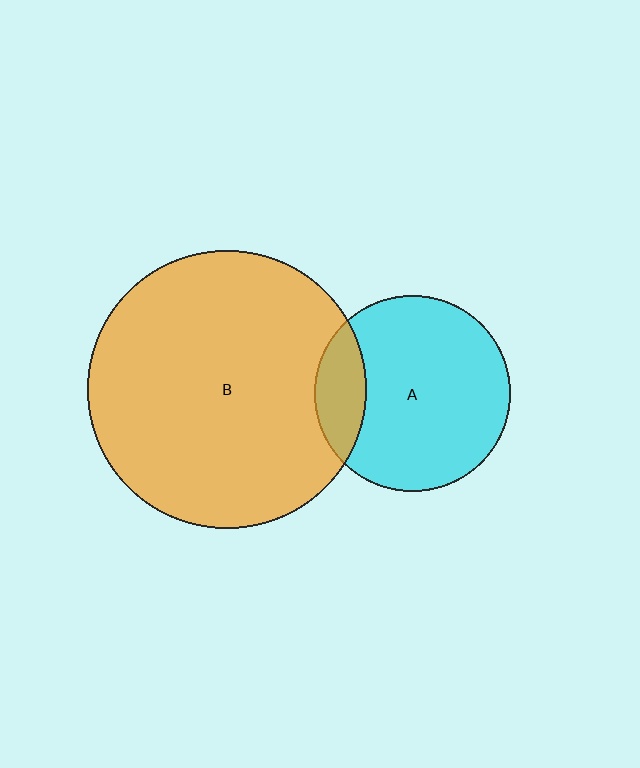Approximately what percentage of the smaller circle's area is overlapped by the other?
Approximately 15%.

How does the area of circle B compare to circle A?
Approximately 2.0 times.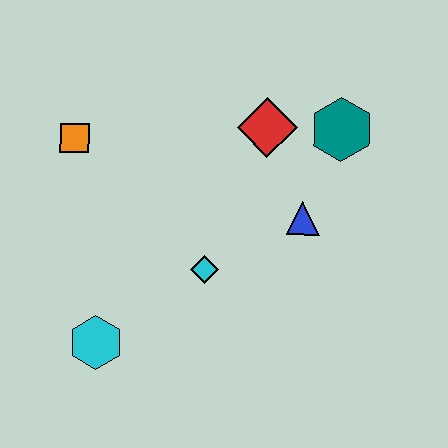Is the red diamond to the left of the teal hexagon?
Yes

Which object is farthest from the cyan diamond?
The teal hexagon is farthest from the cyan diamond.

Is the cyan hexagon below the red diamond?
Yes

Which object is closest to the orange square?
The cyan diamond is closest to the orange square.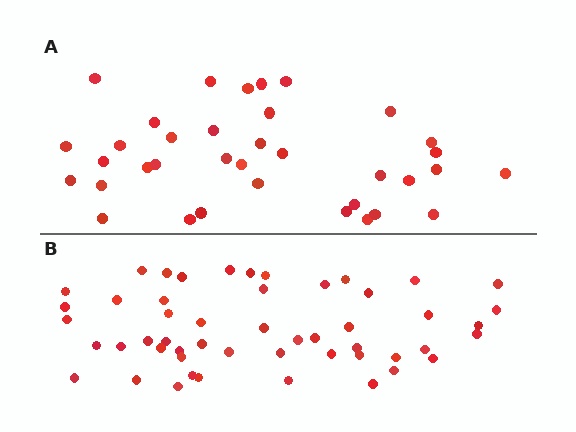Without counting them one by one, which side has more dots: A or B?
Region B (the bottom region) has more dots.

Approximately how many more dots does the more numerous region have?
Region B has approximately 15 more dots than region A.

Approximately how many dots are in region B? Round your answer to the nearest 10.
About 50 dots. (The exact count is 51, which rounds to 50.)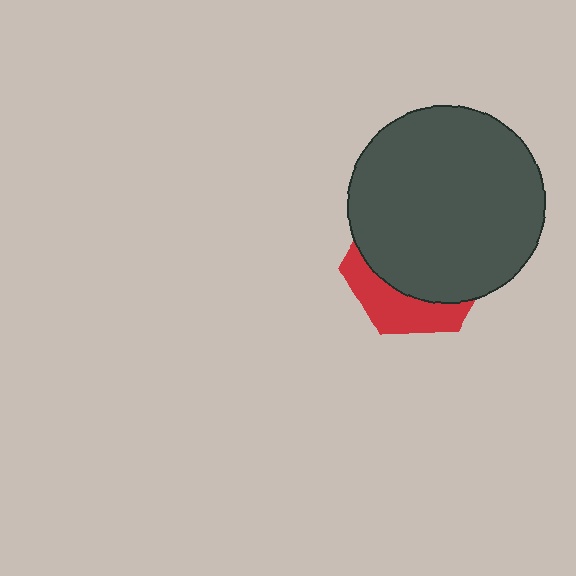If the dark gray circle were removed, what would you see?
You would see the complete red hexagon.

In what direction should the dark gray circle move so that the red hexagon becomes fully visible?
The dark gray circle should move up. That is the shortest direction to clear the overlap and leave the red hexagon fully visible.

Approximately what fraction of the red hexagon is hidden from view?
Roughly 70% of the red hexagon is hidden behind the dark gray circle.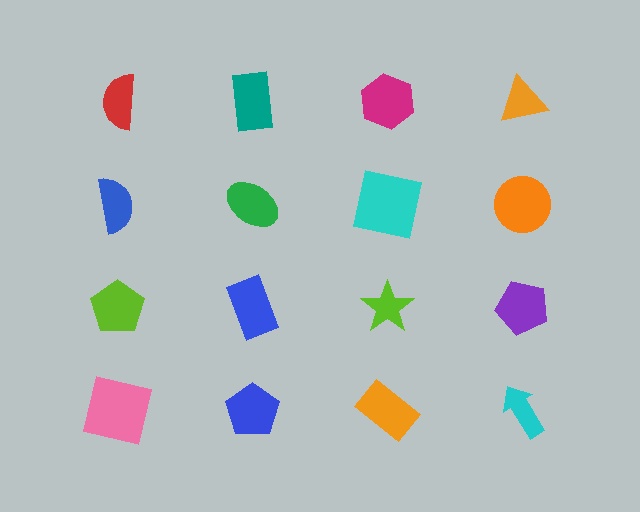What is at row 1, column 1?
A red semicircle.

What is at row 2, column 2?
A green ellipse.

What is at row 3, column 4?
A purple pentagon.